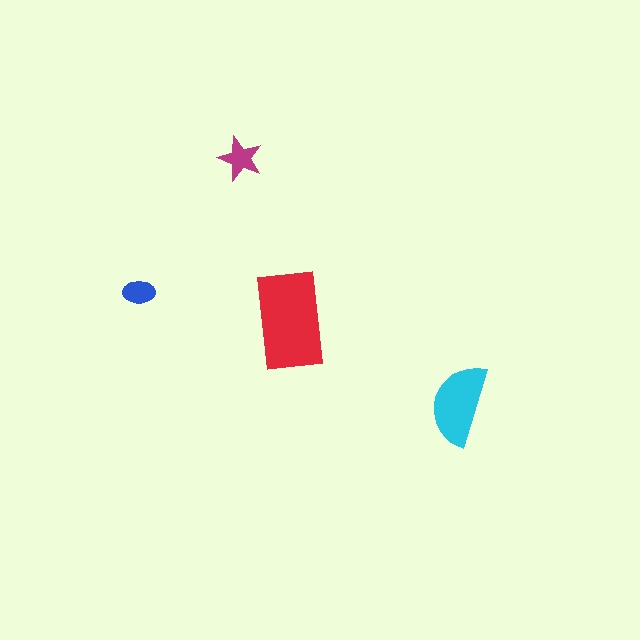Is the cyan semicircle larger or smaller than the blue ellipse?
Larger.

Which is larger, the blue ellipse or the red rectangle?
The red rectangle.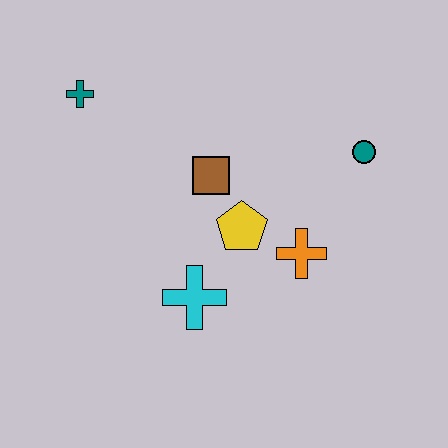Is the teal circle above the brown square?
Yes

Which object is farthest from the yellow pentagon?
The teal cross is farthest from the yellow pentagon.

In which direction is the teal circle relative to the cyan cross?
The teal circle is to the right of the cyan cross.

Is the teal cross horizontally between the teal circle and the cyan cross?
No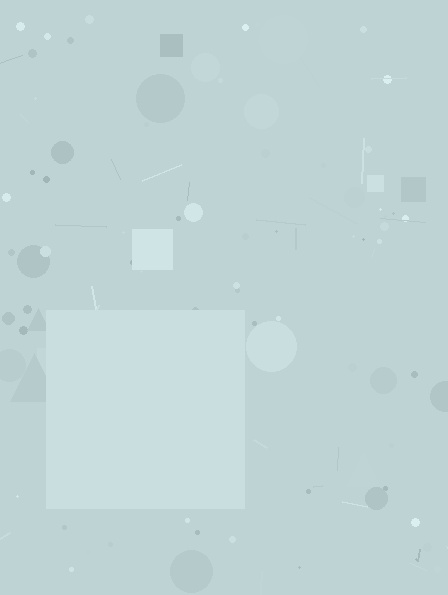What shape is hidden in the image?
A square is hidden in the image.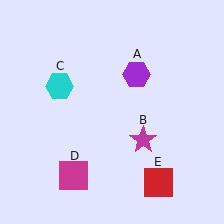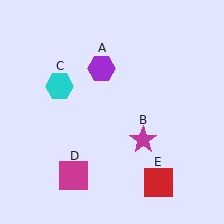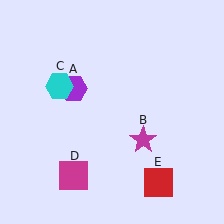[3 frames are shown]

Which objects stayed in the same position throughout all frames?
Magenta star (object B) and cyan hexagon (object C) and magenta square (object D) and red square (object E) remained stationary.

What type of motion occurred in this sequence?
The purple hexagon (object A) rotated counterclockwise around the center of the scene.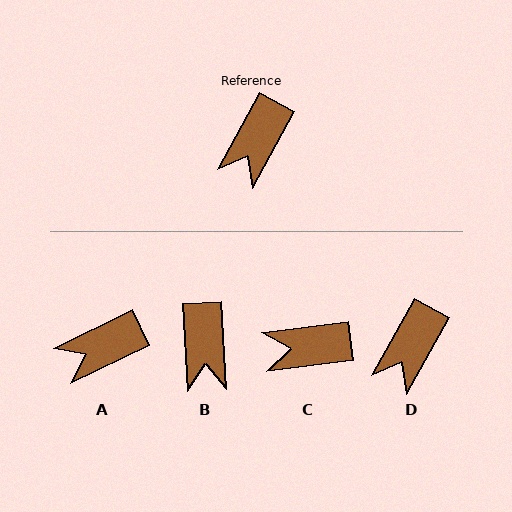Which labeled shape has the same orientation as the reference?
D.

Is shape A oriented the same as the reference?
No, it is off by about 35 degrees.